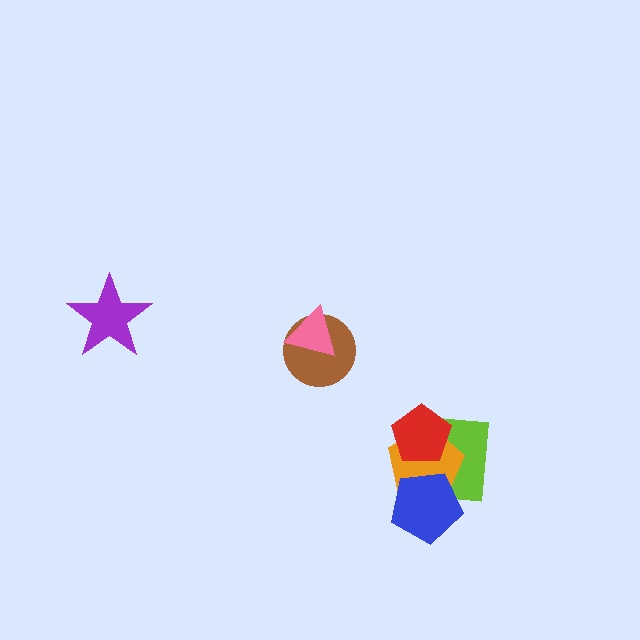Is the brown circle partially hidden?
Yes, it is partially covered by another shape.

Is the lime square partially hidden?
Yes, it is partially covered by another shape.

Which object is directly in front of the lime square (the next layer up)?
The orange pentagon is directly in front of the lime square.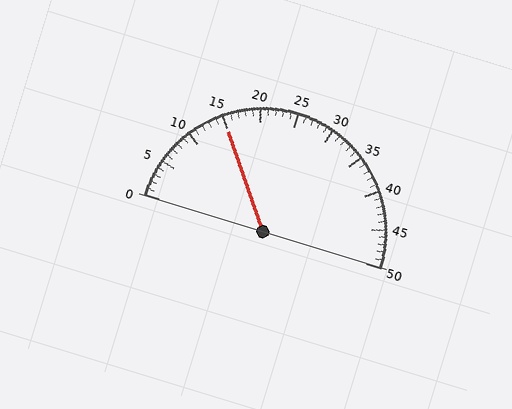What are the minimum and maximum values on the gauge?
The gauge ranges from 0 to 50.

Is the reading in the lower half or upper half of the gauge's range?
The reading is in the lower half of the range (0 to 50).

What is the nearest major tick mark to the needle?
The nearest major tick mark is 15.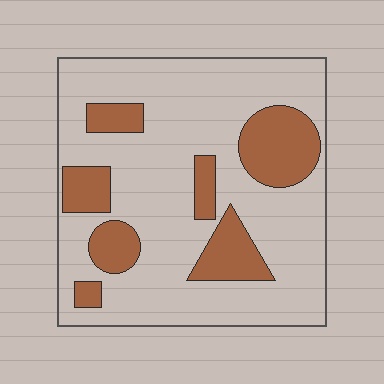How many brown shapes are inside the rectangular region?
7.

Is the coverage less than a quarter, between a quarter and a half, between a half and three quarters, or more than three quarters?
Less than a quarter.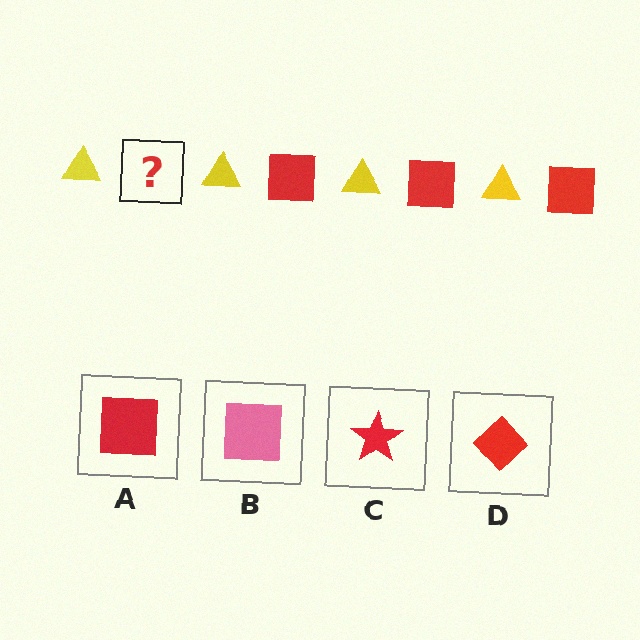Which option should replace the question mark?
Option A.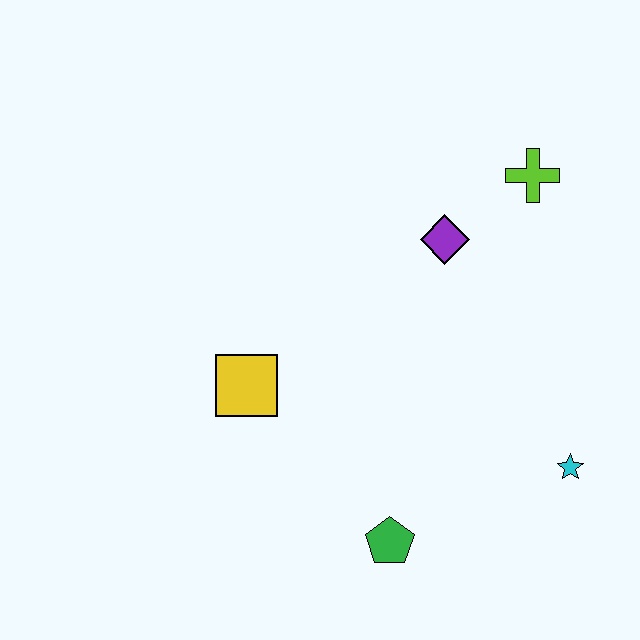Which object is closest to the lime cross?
The purple diamond is closest to the lime cross.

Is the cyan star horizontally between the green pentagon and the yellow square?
No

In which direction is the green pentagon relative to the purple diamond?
The green pentagon is below the purple diamond.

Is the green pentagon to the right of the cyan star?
No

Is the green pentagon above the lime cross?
No